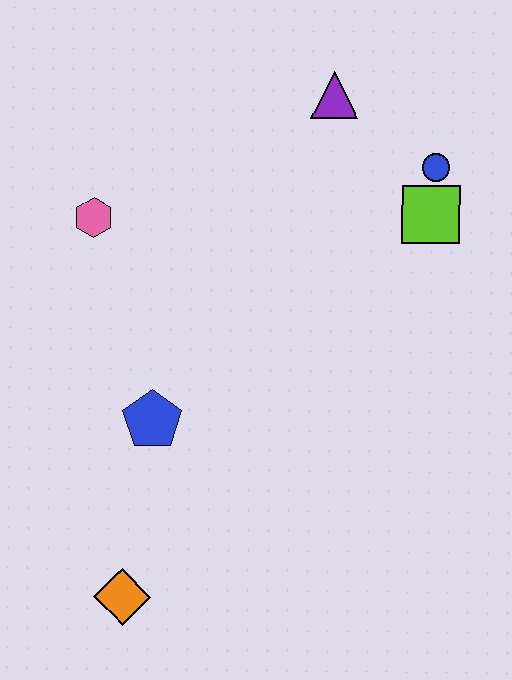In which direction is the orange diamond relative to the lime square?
The orange diamond is below the lime square.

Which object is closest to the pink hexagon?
The blue pentagon is closest to the pink hexagon.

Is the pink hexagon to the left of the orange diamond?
Yes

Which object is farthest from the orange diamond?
The purple triangle is farthest from the orange diamond.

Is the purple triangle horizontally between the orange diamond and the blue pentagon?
No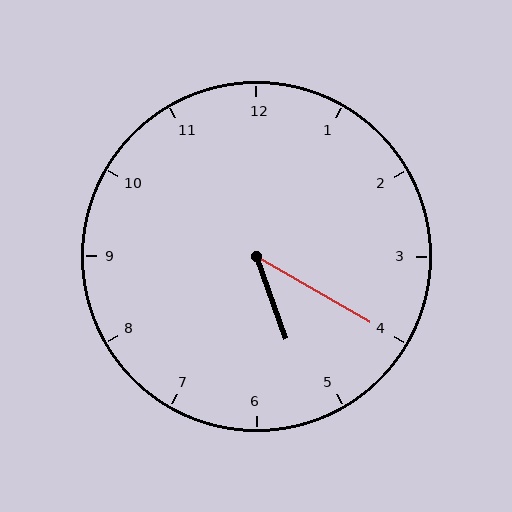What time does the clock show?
5:20.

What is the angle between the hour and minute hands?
Approximately 40 degrees.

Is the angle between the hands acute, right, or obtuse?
It is acute.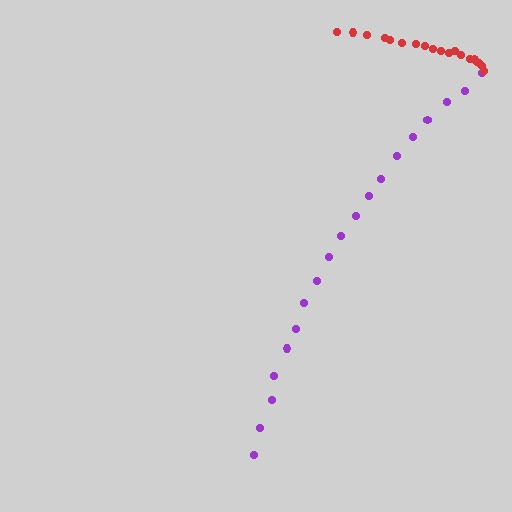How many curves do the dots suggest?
There are 2 distinct paths.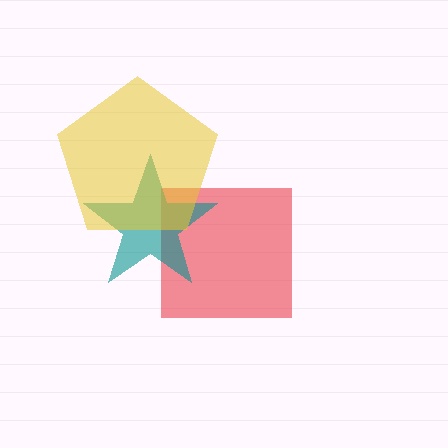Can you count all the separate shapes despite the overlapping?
Yes, there are 3 separate shapes.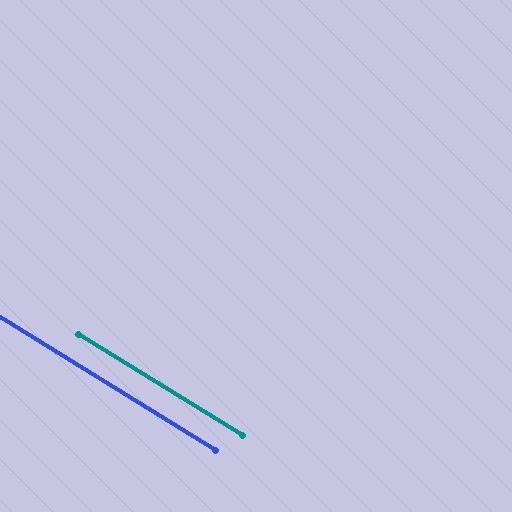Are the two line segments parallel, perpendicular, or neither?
Parallel — their directions differ by only 0.2°.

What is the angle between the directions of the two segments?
Approximately 0 degrees.